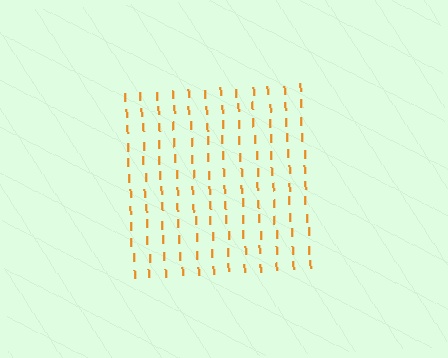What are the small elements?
The small elements are letter I's.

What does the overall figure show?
The overall figure shows a square.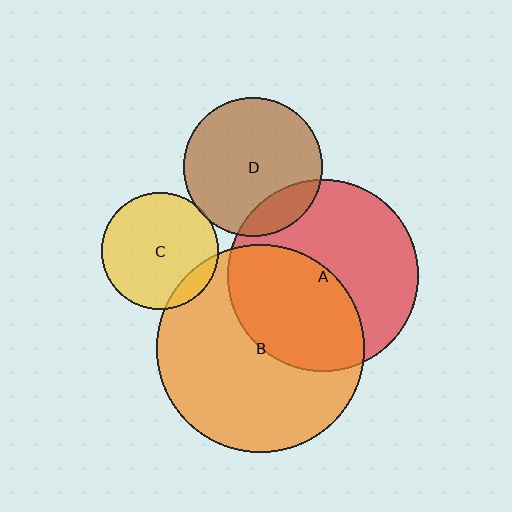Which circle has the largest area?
Circle B (orange).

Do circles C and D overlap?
Yes.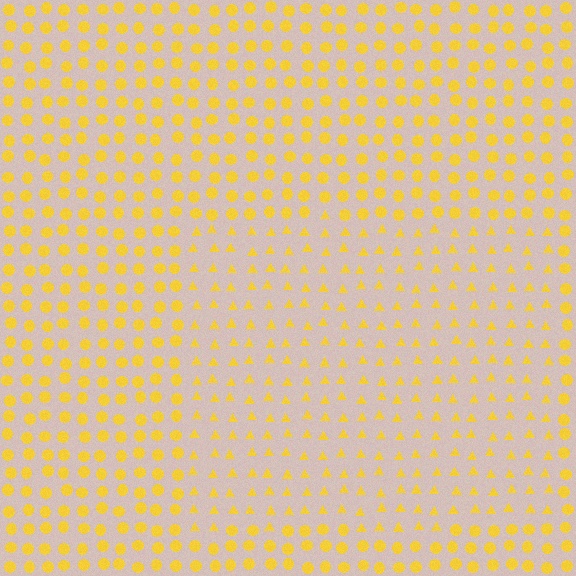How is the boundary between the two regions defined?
The boundary is defined by a change in element shape: triangles inside vs. circles outside. All elements share the same color and spacing.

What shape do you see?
I see a rectangle.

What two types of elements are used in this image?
The image uses triangles inside the rectangle region and circles outside it.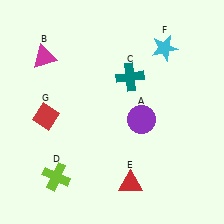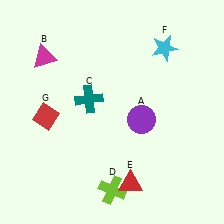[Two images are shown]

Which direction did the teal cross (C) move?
The teal cross (C) moved left.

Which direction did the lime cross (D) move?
The lime cross (D) moved right.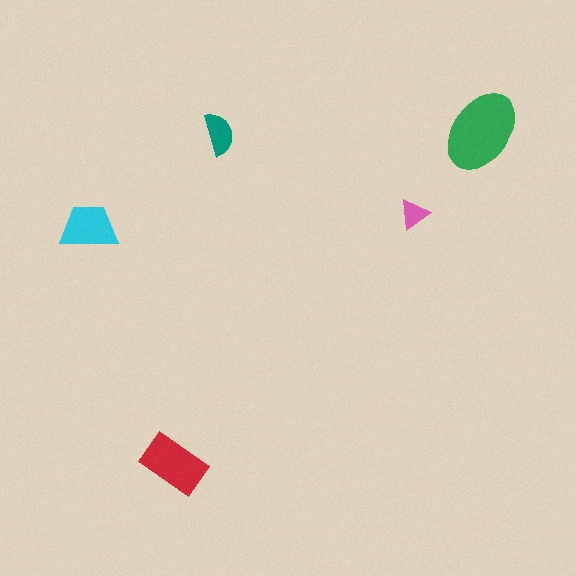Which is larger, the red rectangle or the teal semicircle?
The red rectangle.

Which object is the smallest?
The pink triangle.